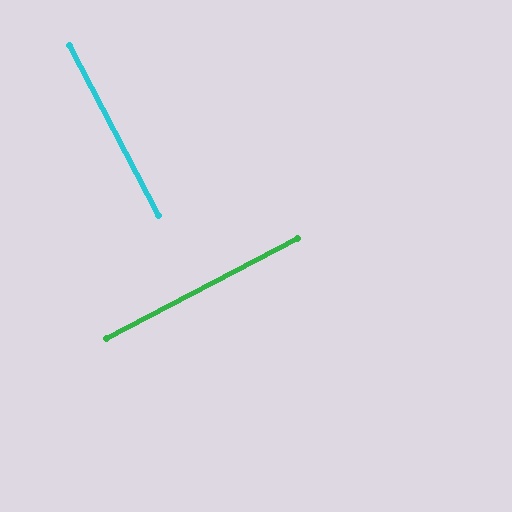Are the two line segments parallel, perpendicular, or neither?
Perpendicular — they meet at approximately 90°.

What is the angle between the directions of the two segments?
Approximately 90 degrees.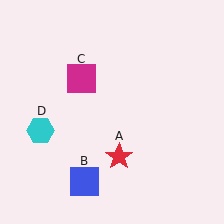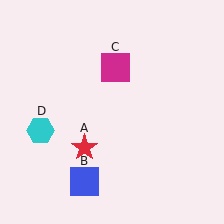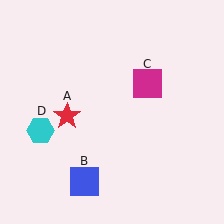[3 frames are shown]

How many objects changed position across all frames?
2 objects changed position: red star (object A), magenta square (object C).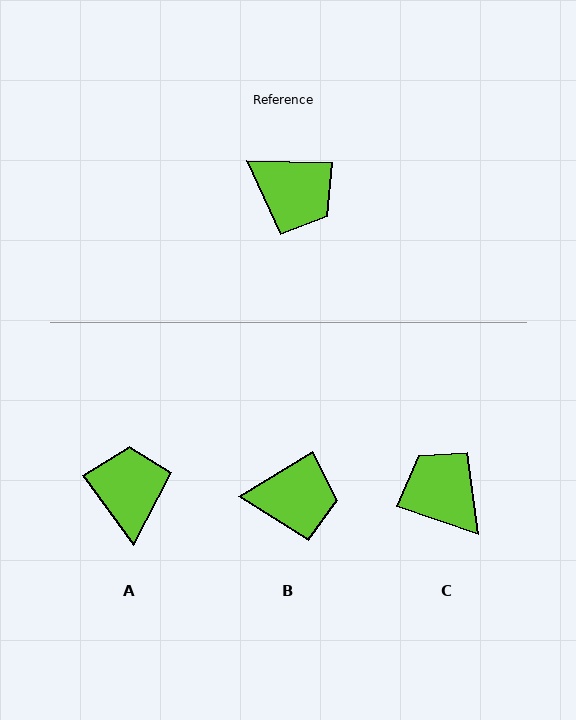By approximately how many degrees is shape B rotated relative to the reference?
Approximately 33 degrees counter-clockwise.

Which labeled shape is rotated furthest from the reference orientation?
C, about 162 degrees away.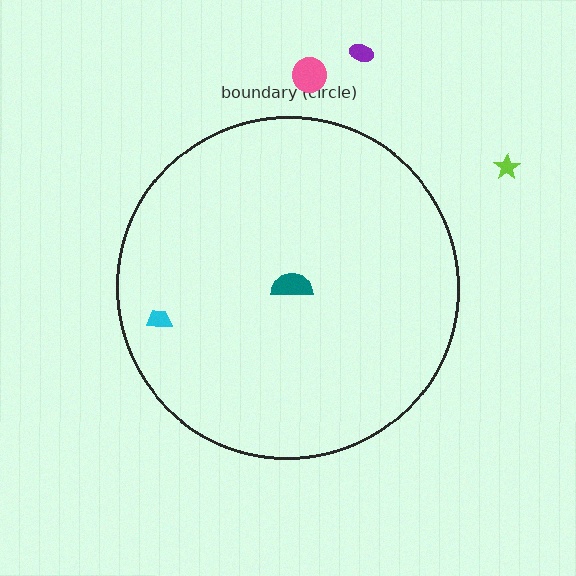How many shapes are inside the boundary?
2 inside, 3 outside.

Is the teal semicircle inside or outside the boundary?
Inside.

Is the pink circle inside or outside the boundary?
Outside.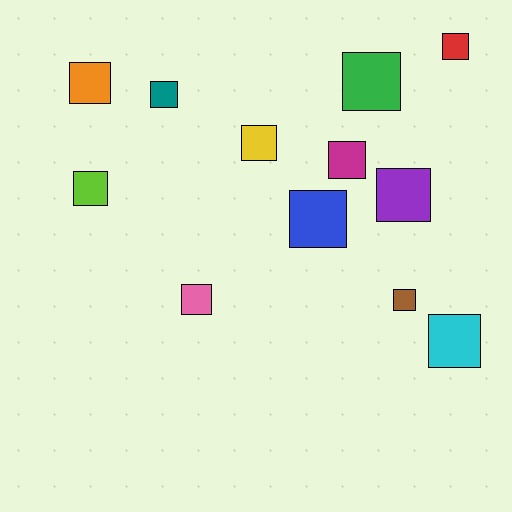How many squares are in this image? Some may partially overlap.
There are 12 squares.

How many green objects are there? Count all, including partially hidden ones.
There is 1 green object.